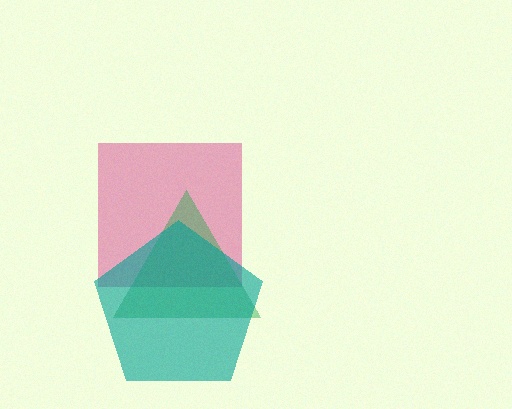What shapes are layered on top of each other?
The layered shapes are: a magenta square, a green triangle, a teal pentagon.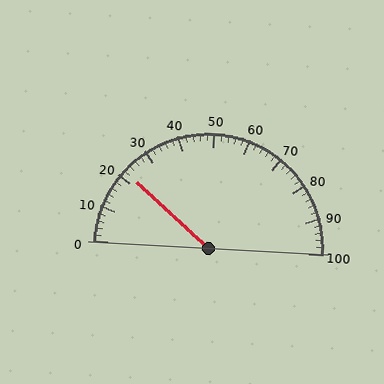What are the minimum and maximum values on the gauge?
The gauge ranges from 0 to 100.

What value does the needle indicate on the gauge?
The needle indicates approximately 22.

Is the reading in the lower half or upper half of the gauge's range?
The reading is in the lower half of the range (0 to 100).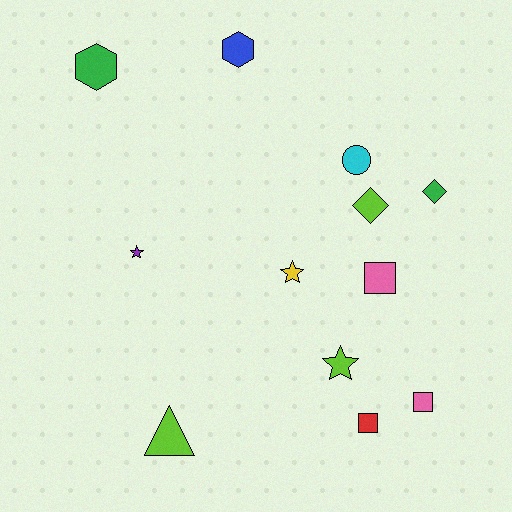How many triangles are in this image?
There is 1 triangle.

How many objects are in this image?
There are 12 objects.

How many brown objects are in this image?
There are no brown objects.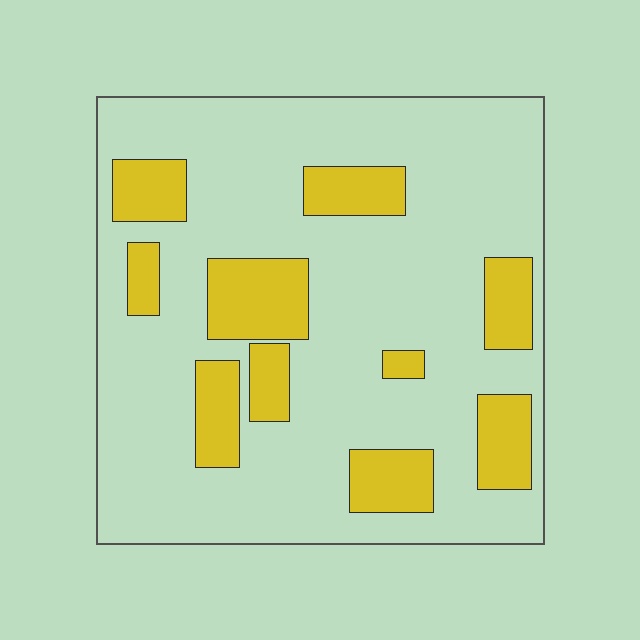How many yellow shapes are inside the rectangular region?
10.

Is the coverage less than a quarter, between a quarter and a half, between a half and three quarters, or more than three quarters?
Less than a quarter.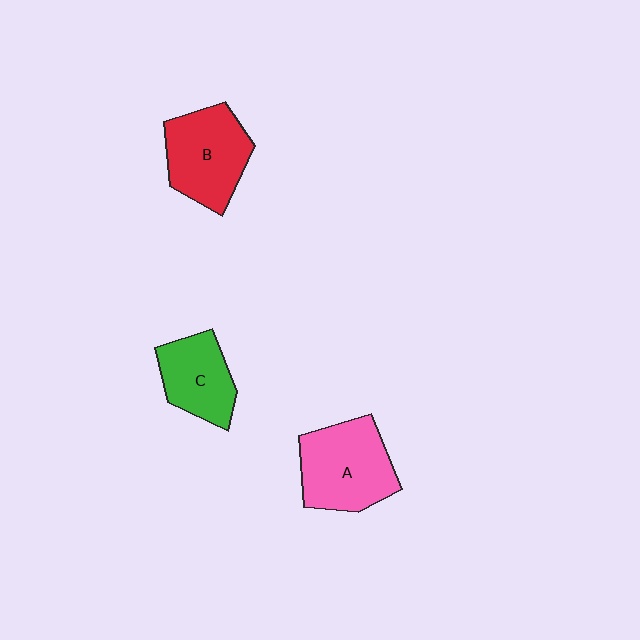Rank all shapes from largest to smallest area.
From largest to smallest: A (pink), B (red), C (green).